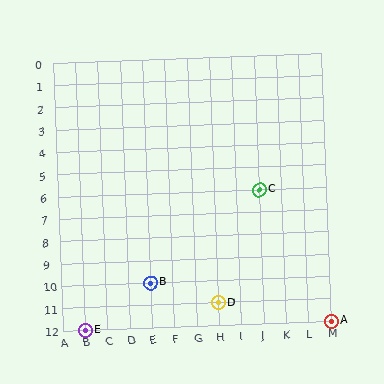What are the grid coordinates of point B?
Point B is at grid coordinates (E, 10).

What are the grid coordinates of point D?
Point D is at grid coordinates (H, 11).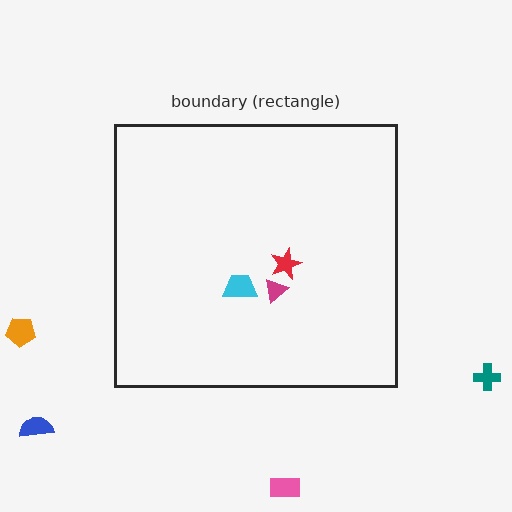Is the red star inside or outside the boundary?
Inside.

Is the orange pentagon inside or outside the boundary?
Outside.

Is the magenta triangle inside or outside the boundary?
Inside.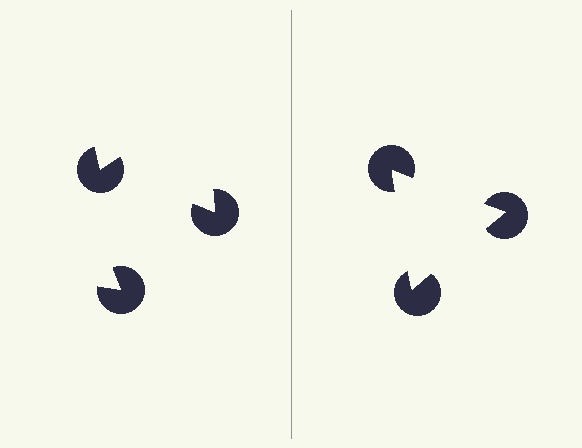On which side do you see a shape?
An illusory triangle appears on the right side. On the left side the wedge cuts are rotated, so no coherent shape forms.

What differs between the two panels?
The pac-man discs are positioned identically on both sides; only the wedge orientations differ. On the right they align to a triangle; on the left they are misaligned.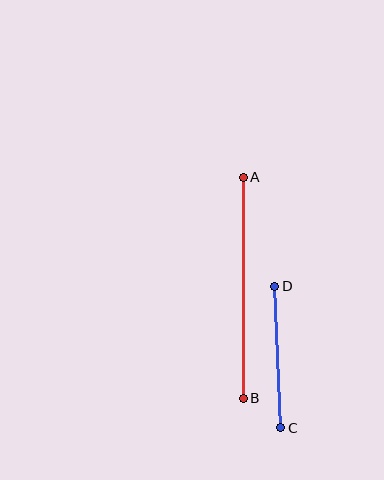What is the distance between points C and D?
The distance is approximately 142 pixels.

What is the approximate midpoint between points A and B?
The midpoint is at approximately (243, 288) pixels.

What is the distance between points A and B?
The distance is approximately 221 pixels.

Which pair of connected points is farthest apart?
Points A and B are farthest apart.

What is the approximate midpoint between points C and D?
The midpoint is at approximately (278, 357) pixels.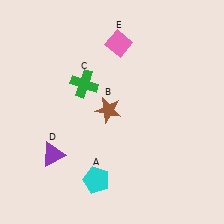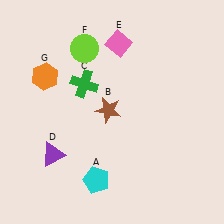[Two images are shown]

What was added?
A lime circle (F), an orange hexagon (G) were added in Image 2.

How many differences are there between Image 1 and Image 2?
There are 2 differences between the two images.